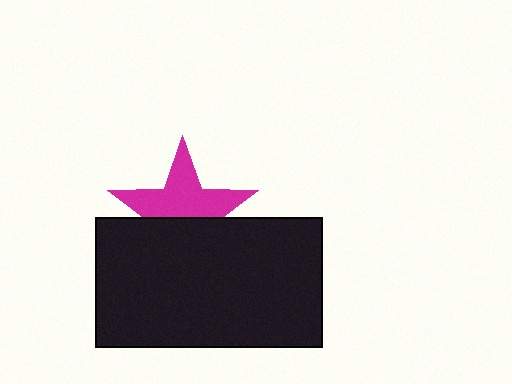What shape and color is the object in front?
The object in front is a black rectangle.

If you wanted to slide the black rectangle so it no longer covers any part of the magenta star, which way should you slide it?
Slide it down — that is the most direct way to separate the two shapes.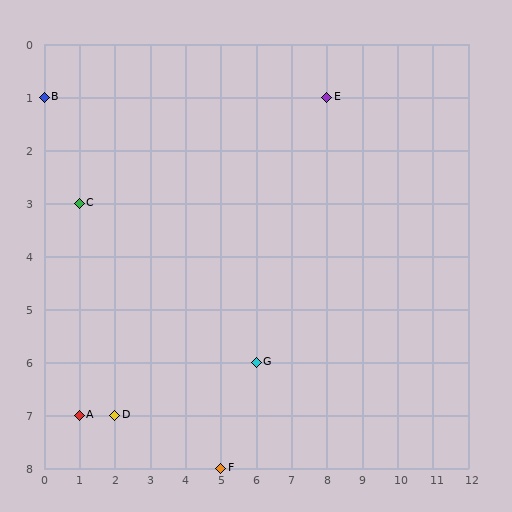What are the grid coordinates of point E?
Point E is at grid coordinates (8, 1).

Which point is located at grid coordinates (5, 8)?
Point F is at (5, 8).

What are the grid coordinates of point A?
Point A is at grid coordinates (1, 7).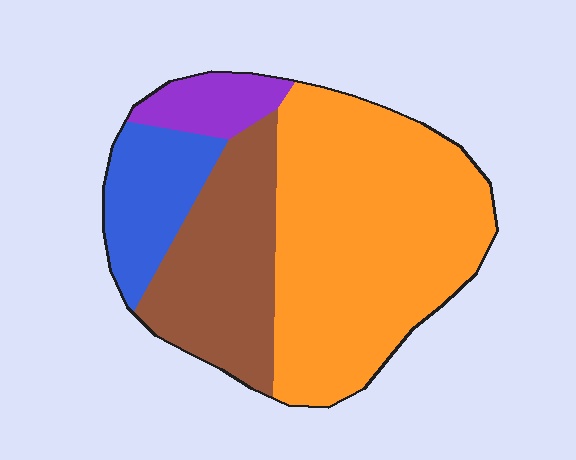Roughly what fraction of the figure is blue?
Blue takes up about one eighth (1/8) of the figure.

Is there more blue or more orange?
Orange.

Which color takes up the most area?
Orange, at roughly 55%.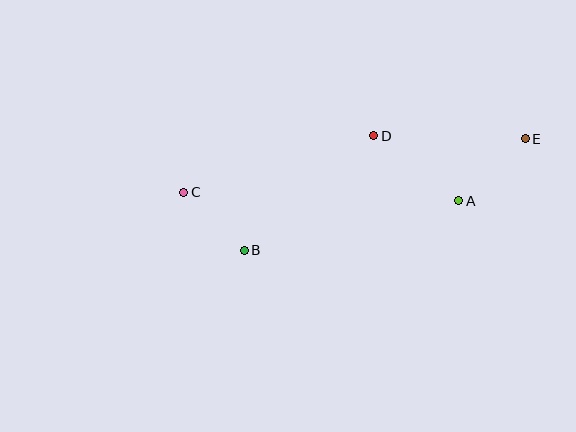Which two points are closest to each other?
Points B and C are closest to each other.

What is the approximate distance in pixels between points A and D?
The distance between A and D is approximately 107 pixels.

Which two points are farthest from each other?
Points C and E are farthest from each other.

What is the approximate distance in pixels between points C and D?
The distance between C and D is approximately 198 pixels.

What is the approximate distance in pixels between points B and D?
The distance between B and D is approximately 173 pixels.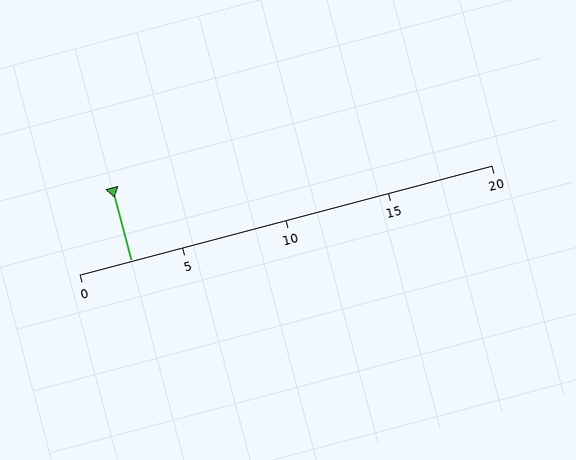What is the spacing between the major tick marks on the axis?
The major ticks are spaced 5 apart.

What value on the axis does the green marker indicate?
The marker indicates approximately 2.5.